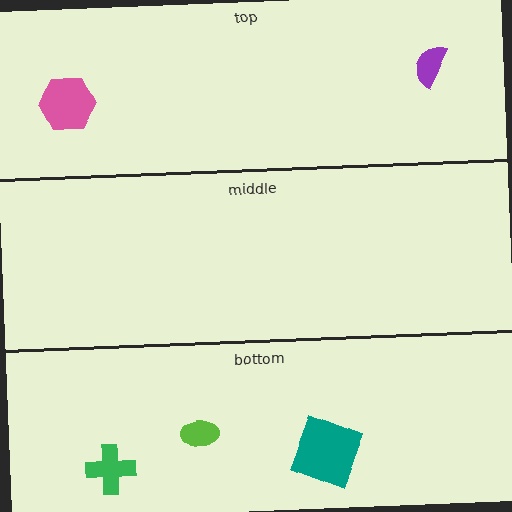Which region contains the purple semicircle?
The top region.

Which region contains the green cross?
The bottom region.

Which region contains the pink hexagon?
The top region.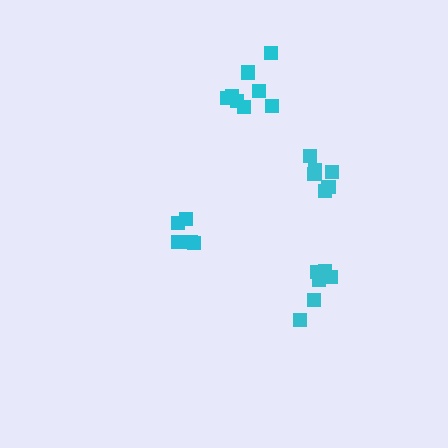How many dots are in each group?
Group 1: 6 dots, Group 2: 6 dots, Group 3: 8 dots, Group 4: 5 dots (25 total).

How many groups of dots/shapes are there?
There are 4 groups.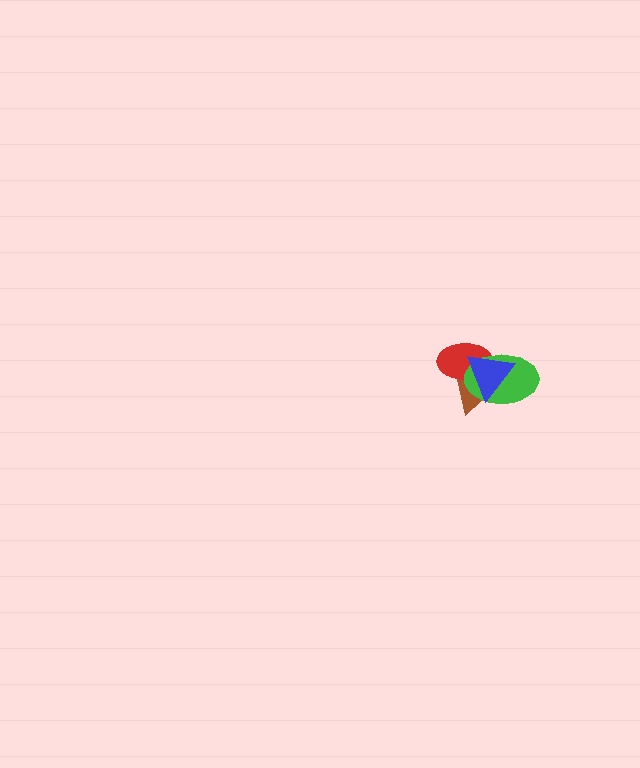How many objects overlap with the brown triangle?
3 objects overlap with the brown triangle.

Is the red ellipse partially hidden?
Yes, it is partially covered by another shape.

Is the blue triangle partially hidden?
No, no other shape covers it.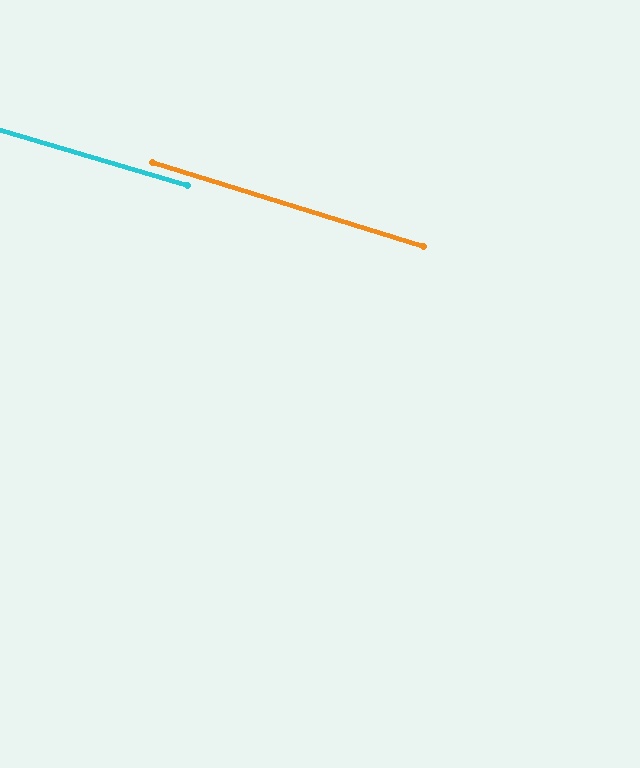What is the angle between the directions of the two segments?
Approximately 1 degree.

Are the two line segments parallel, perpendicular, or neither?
Parallel — their directions differ by only 0.9°.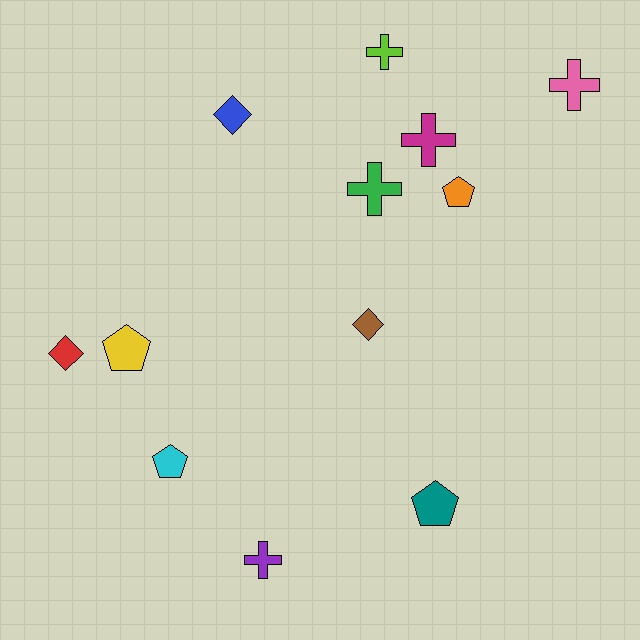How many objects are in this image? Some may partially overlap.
There are 12 objects.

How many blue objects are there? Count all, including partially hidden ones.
There is 1 blue object.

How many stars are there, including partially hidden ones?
There are no stars.